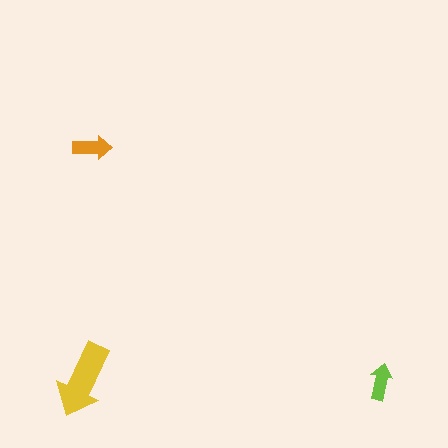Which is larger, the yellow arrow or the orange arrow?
The yellow one.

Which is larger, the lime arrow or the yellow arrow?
The yellow one.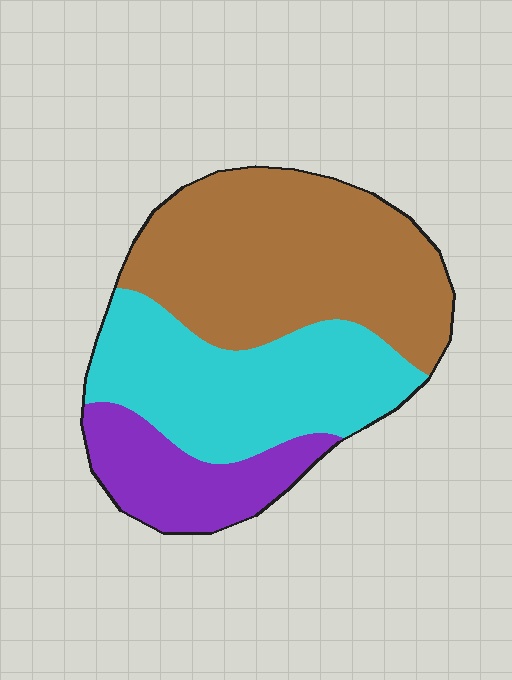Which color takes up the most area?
Brown, at roughly 45%.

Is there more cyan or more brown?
Brown.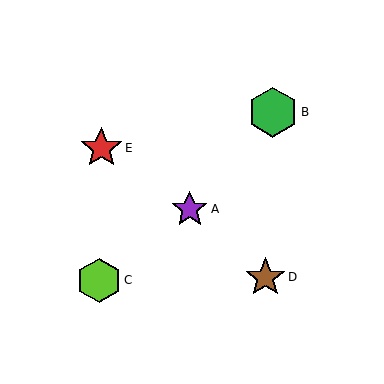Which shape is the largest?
The green hexagon (labeled B) is the largest.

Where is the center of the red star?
The center of the red star is at (101, 148).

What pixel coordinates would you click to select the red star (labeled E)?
Click at (101, 148) to select the red star E.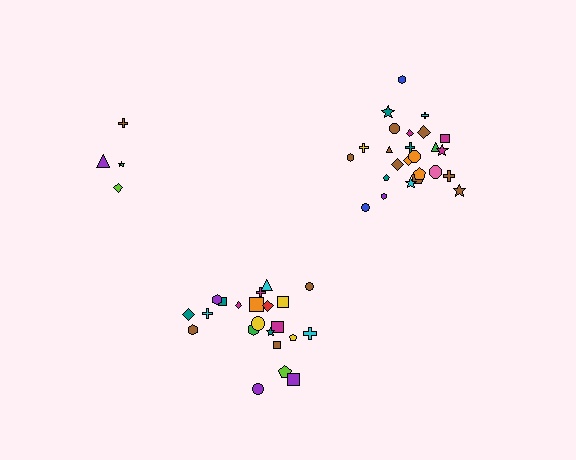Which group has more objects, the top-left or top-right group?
The top-right group.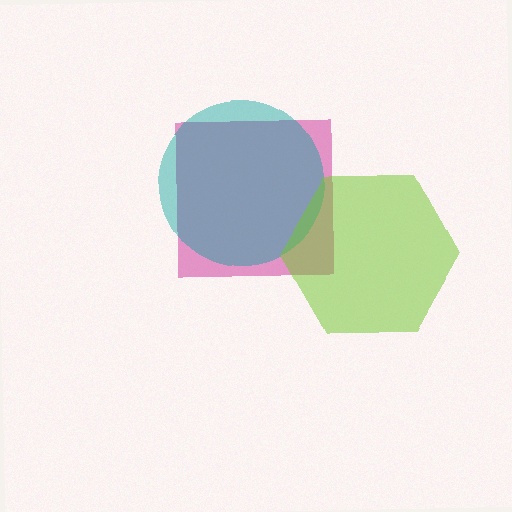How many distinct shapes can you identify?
There are 3 distinct shapes: a magenta square, a teal circle, a lime hexagon.